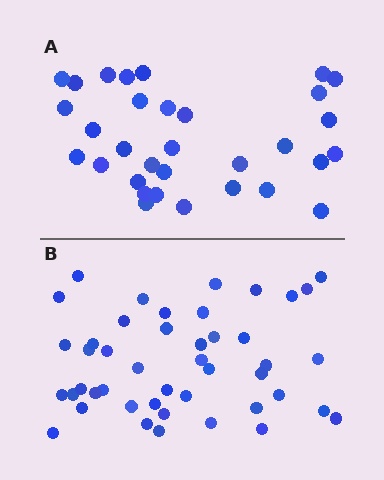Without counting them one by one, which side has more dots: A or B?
Region B (the bottom region) has more dots.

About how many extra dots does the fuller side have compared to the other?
Region B has approximately 15 more dots than region A.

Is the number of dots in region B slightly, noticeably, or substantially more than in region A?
Region B has noticeably more, but not dramatically so. The ratio is roughly 1.4 to 1.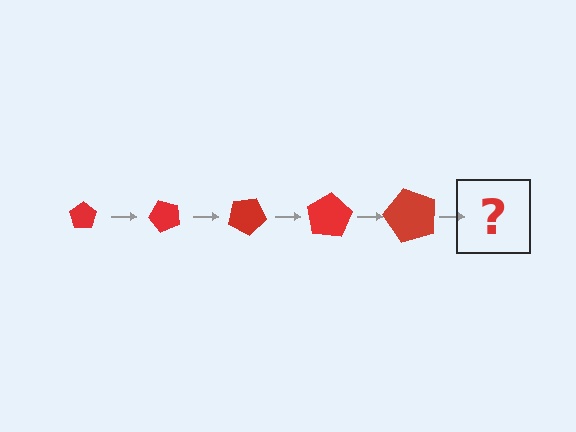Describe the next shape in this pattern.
It should be a pentagon, larger than the previous one and rotated 250 degrees from the start.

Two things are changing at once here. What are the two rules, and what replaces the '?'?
The two rules are that the pentagon grows larger each step and it rotates 50 degrees each step. The '?' should be a pentagon, larger than the previous one and rotated 250 degrees from the start.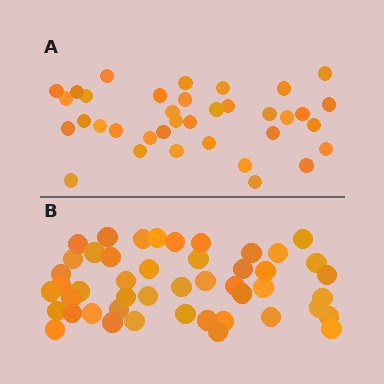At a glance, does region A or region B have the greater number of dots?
Region B (the bottom region) has more dots.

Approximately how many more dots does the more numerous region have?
Region B has roughly 12 or so more dots than region A.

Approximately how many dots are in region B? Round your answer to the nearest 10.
About 50 dots. (The exact count is 47, which rounds to 50.)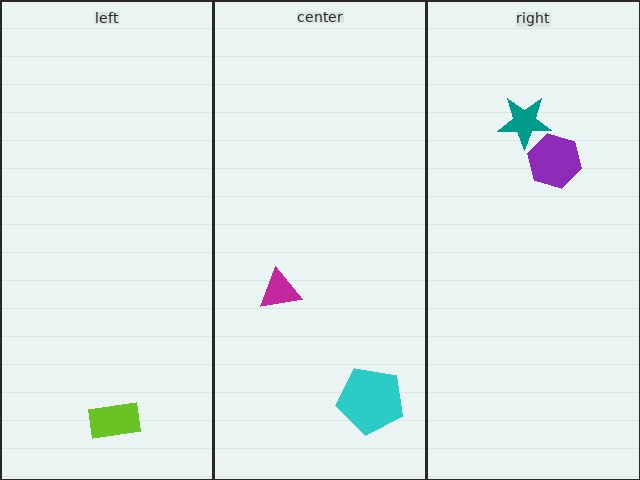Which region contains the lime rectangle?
The left region.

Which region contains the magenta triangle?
The center region.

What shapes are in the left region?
The lime rectangle.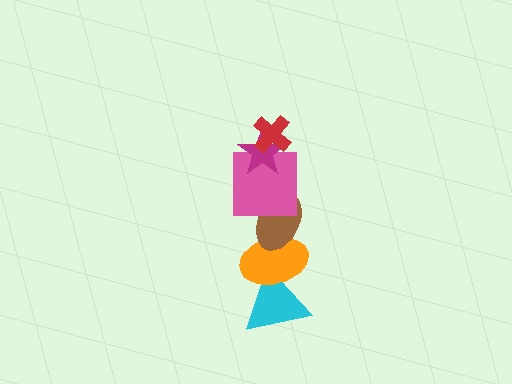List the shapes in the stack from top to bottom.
From top to bottom: the red cross, the magenta star, the pink square, the brown ellipse, the orange ellipse, the cyan triangle.